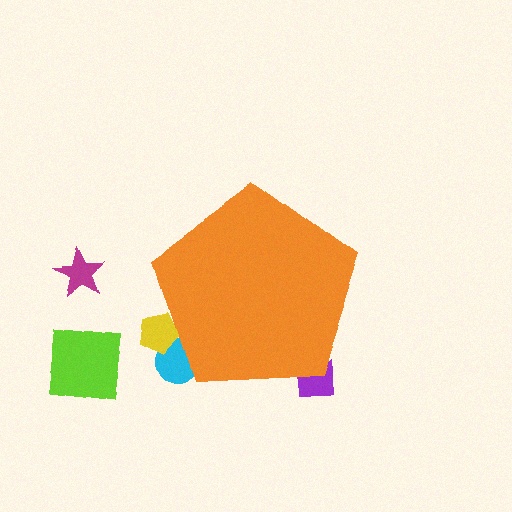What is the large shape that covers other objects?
An orange pentagon.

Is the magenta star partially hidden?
No, the magenta star is fully visible.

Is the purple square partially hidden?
Yes, the purple square is partially hidden behind the orange pentagon.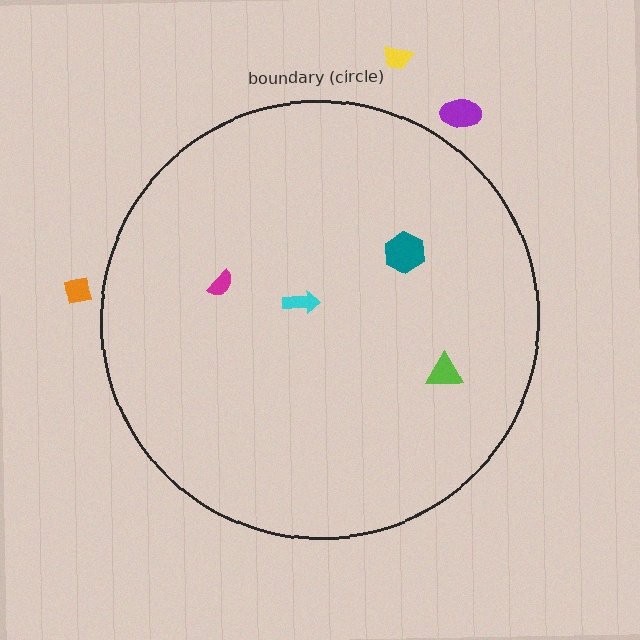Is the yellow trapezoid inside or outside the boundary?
Outside.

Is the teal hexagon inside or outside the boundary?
Inside.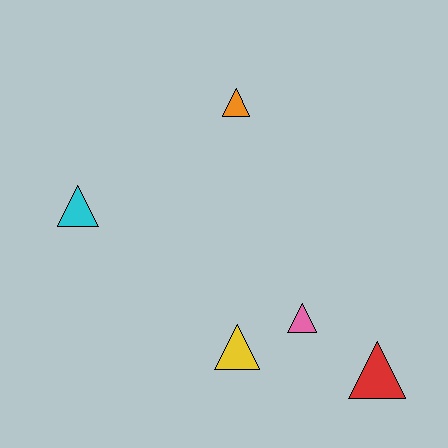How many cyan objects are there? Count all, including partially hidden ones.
There is 1 cyan object.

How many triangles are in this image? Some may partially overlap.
There are 5 triangles.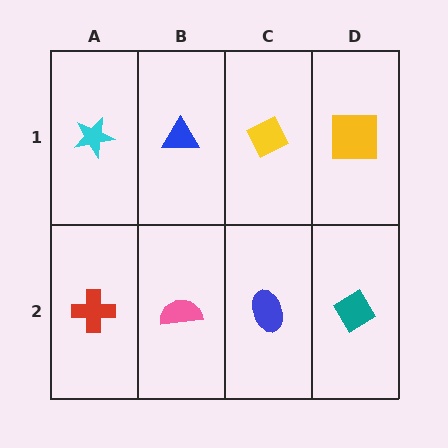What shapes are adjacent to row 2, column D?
A yellow square (row 1, column D), a blue ellipse (row 2, column C).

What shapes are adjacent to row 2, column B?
A blue triangle (row 1, column B), a red cross (row 2, column A), a blue ellipse (row 2, column C).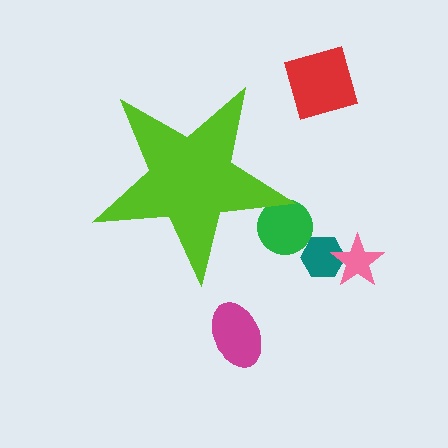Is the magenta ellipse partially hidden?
No, the magenta ellipse is fully visible.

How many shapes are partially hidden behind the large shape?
1 shape is partially hidden.